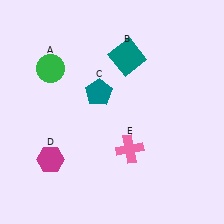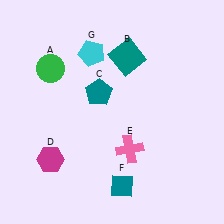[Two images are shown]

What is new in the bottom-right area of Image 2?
A teal diamond (F) was added in the bottom-right area of Image 2.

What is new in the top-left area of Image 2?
A cyan pentagon (G) was added in the top-left area of Image 2.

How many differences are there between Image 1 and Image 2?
There are 2 differences between the two images.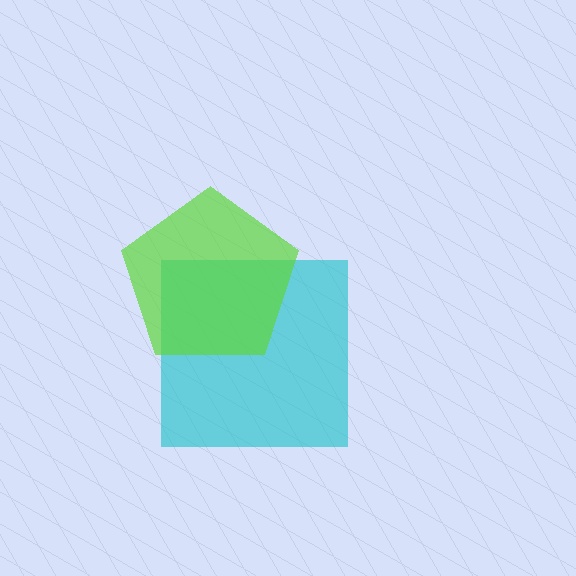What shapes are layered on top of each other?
The layered shapes are: a cyan square, a lime pentagon.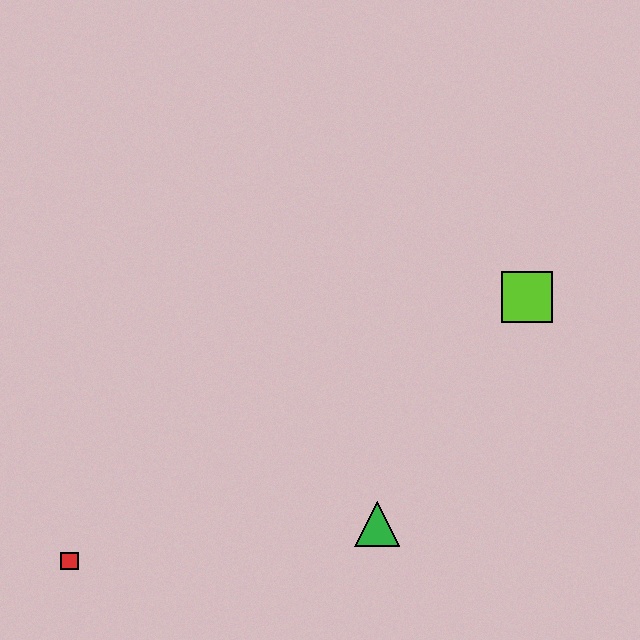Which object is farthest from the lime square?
The red square is farthest from the lime square.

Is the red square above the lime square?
No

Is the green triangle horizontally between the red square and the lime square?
Yes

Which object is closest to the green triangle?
The lime square is closest to the green triangle.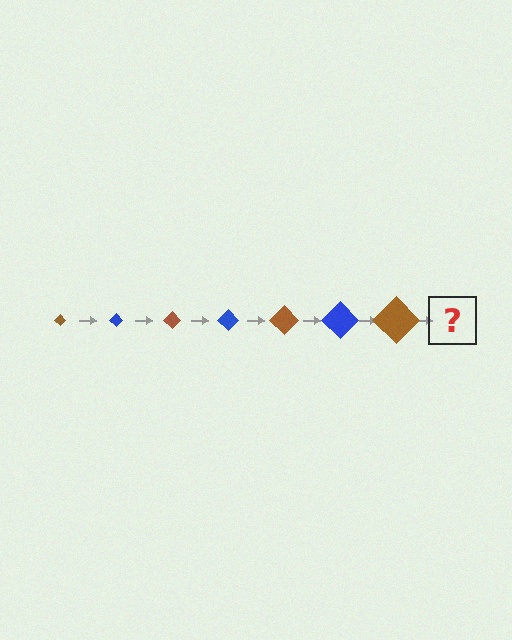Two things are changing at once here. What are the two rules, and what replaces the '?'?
The two rules are that the diamond grows larger each step and the color cycles through brown and blue. The '?' should be a blue diamond, larger than the previous one.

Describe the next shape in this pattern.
It should be a blue diamond, larger than the previous one.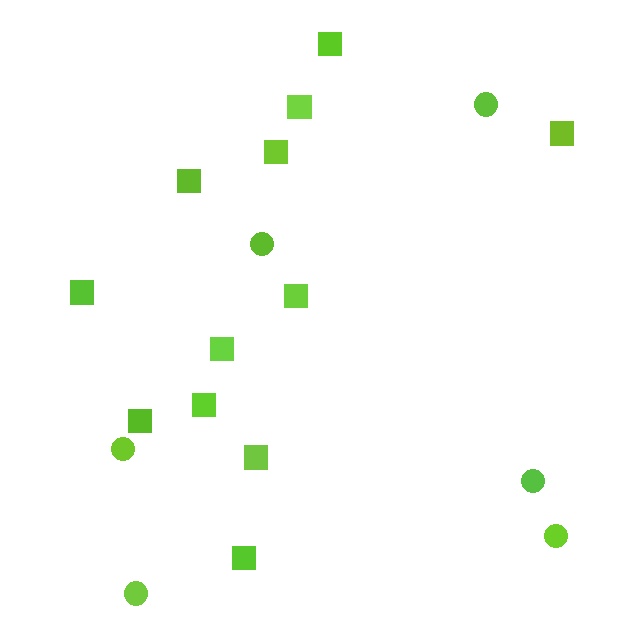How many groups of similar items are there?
There are 2 groups: one group of squares (12) and one group of circles (6).